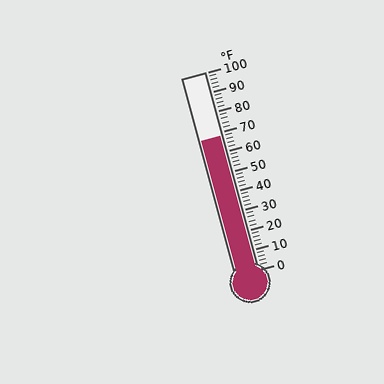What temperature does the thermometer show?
The thermometer shows approximately 68°F.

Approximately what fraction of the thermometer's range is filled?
The thermometer is filled to approximately 70% of its range.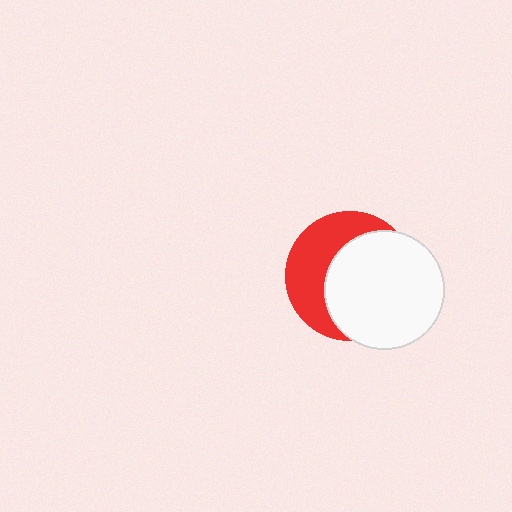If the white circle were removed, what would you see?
You would see the complete red circle.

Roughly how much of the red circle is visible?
A small part of it is visible (roughly 42%).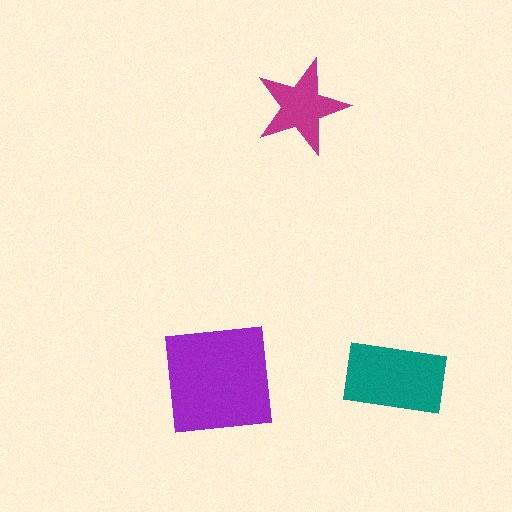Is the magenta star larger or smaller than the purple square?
Smaller.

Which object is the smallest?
The magenta star.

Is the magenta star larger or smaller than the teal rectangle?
Smaller.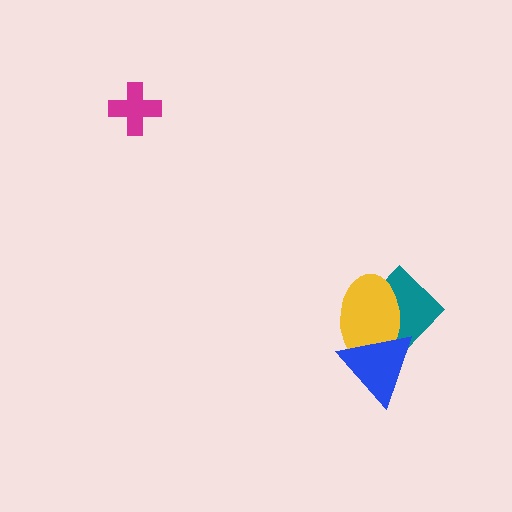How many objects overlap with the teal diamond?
2 objects overlap with the teal diamond.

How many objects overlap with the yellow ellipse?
2 objects overlap with the yellow ellipse.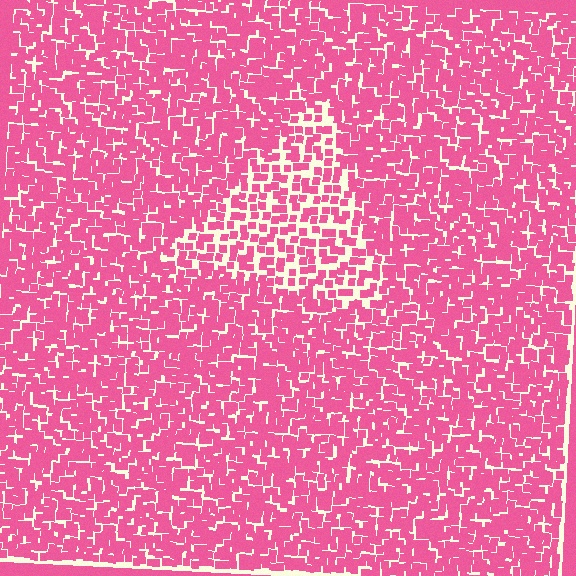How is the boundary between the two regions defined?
The boundary is defined by a change in element density (approximately 1.8x ratio). All elements are the same color, size, and shape.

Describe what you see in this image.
The image contains small pink elements arranged at two different densities. A triangle-shaped region is visible where the elements are less densely packed than the surrounding area.